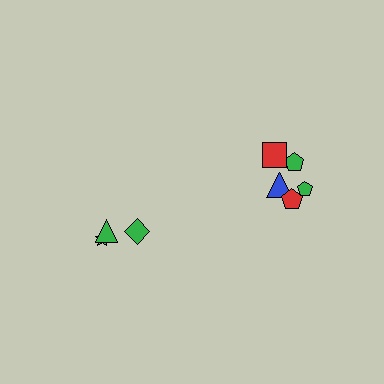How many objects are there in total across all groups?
There are 8 objects.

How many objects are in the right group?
There are 5 objects.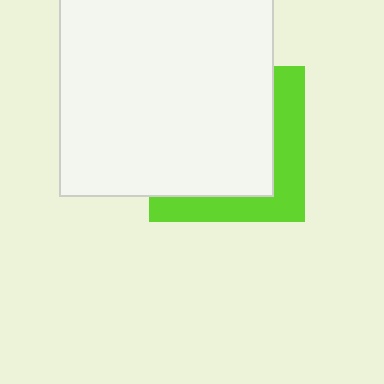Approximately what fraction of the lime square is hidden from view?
Roughly 67% of the lime square is hidden behind the white square.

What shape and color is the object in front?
The object in front is a white square.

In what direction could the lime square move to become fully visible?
The lime square could move toward the lower-right. That would shift it out from behind the white square entirely.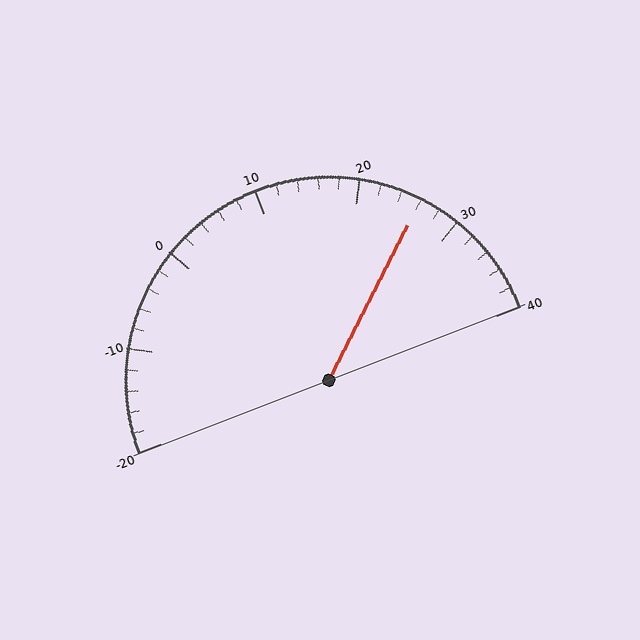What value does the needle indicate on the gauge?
The needle indicates approximately 26.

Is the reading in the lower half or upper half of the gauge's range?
The reading is in the upper half of the range (-20 to 40).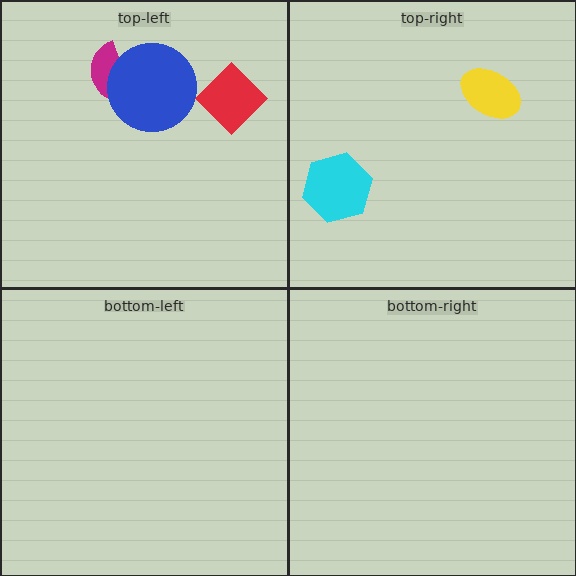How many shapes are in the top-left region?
3.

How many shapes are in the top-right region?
2.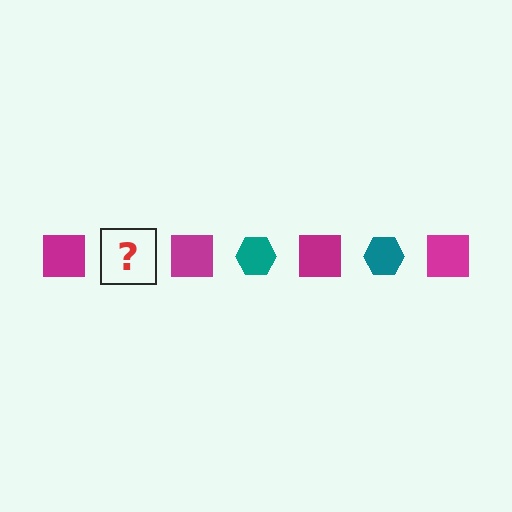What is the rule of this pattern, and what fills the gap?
The rule is that the pattern alternates between magenta square and teal hexagon. The gap should be filled with a teal hexagon.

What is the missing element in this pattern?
The missing element is a teal hexagon.